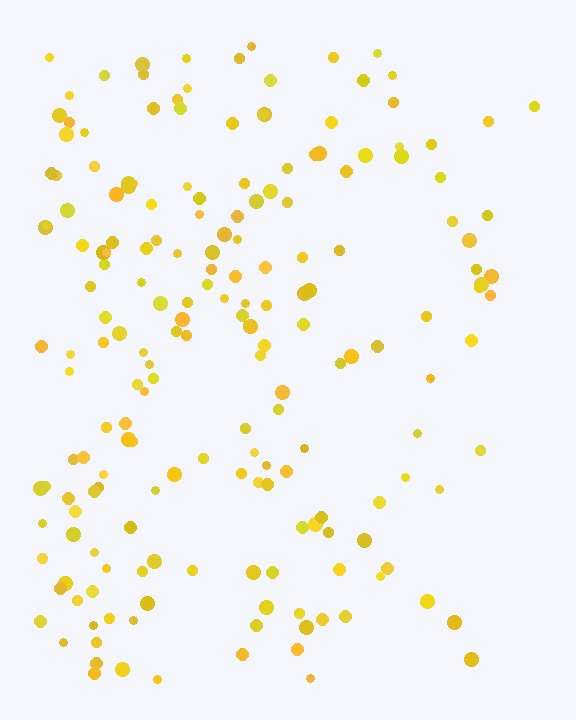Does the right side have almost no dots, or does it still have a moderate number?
Still a moderate number, just noticeably fewer than the left.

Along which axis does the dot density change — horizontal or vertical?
Horizontal.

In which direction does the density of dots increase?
From right to left, with the left side densest.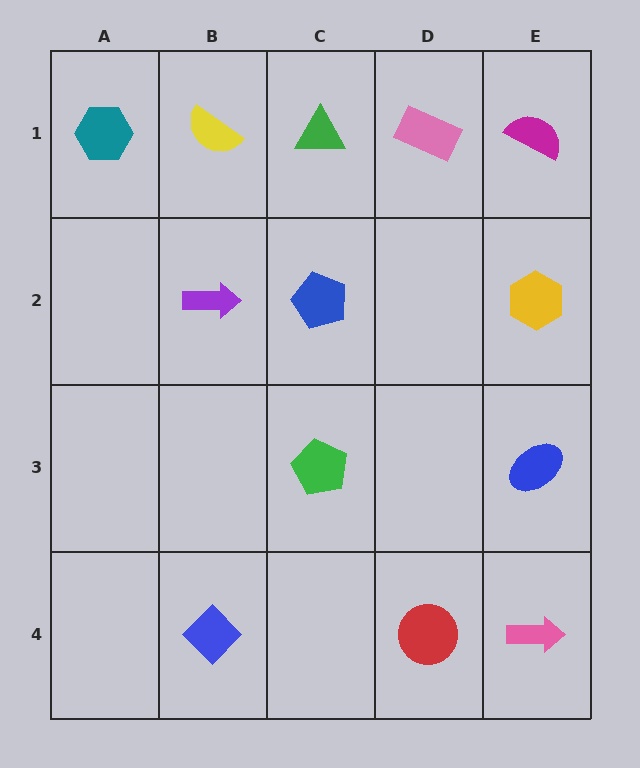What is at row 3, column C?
A green pentagon.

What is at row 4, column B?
A blue diamond.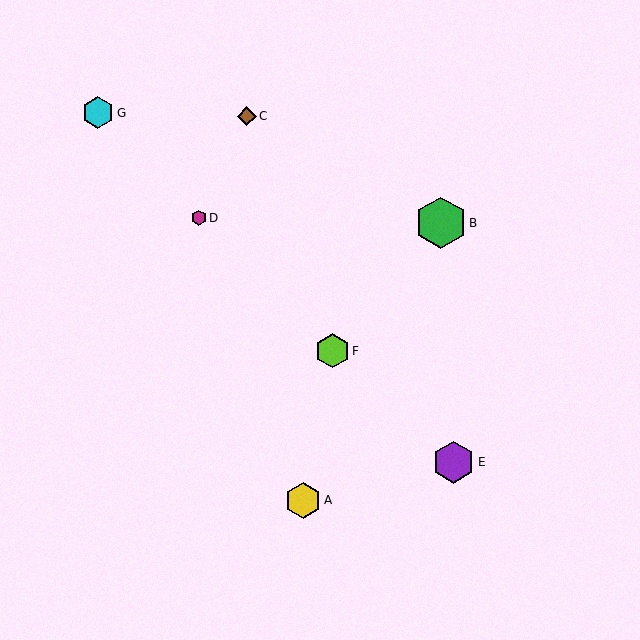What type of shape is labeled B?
Shape B is a green hexagon.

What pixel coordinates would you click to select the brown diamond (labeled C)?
Click at (247, 116) to select the brown diamond C.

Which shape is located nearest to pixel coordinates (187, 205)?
The magenta hexagon (labeled D) at (199, 218) is nearest to that location.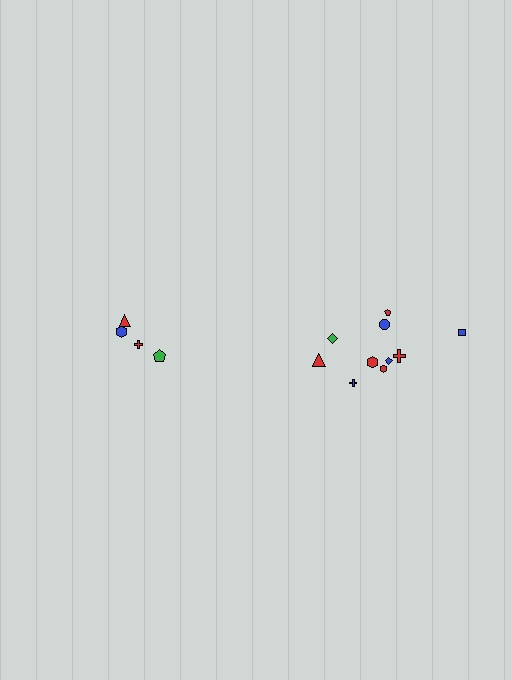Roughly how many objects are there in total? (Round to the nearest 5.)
Roughly 15 objects in total.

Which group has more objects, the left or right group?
The right group.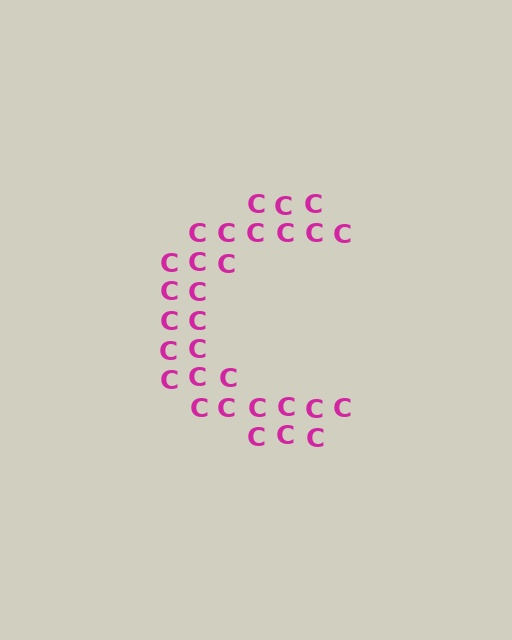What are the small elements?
The small elements are letter C's.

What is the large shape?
The large shape is the letter C.